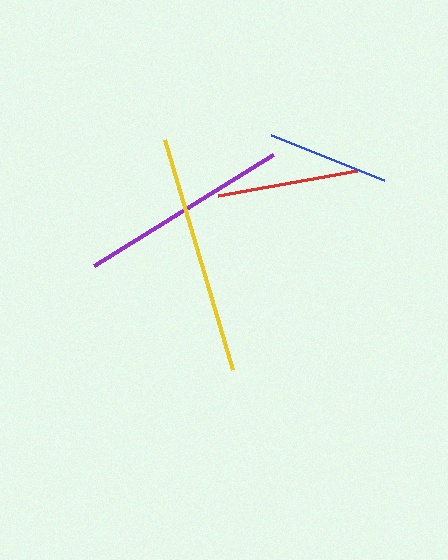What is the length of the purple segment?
The purple segment is approximately 210 pixels long.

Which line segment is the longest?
The yellow line is the longest at approximately 240 pixels.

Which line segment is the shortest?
The blue line is the shortest at approximately 122 pixels.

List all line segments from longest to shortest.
From longest to shortest: yellow, purple, red, blue.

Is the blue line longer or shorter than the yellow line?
The yellow line is longer than the blue line.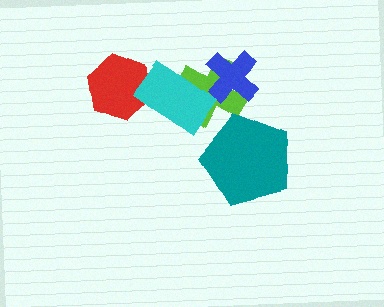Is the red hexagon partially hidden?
Yes, it is partially covered by another shape.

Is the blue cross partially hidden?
No, no other shape covers it.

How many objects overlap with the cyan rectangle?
2 objects overlap with the cyan rectangle.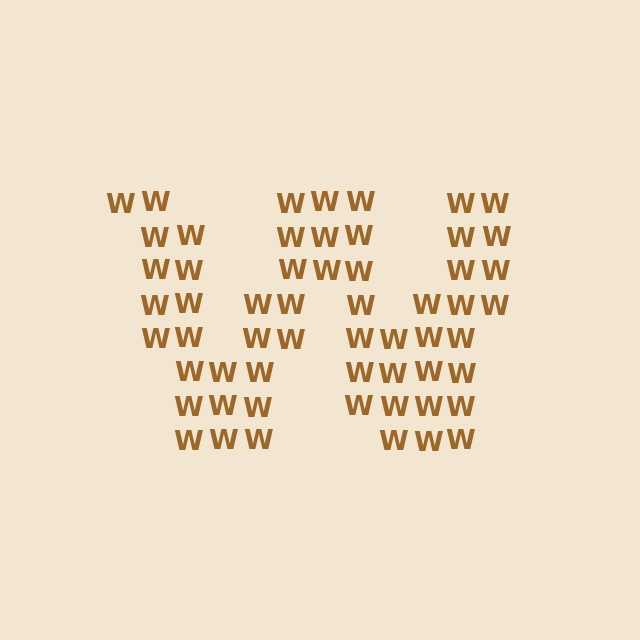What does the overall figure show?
The overall figure shows the letter W.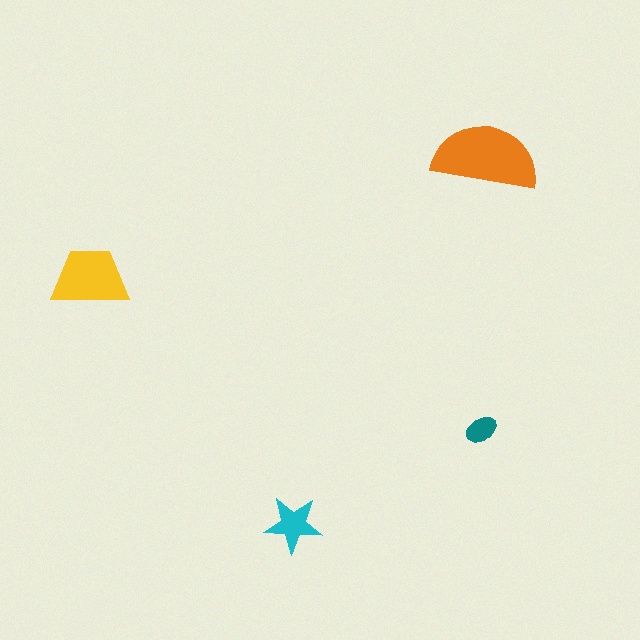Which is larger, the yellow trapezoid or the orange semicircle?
The orange semicircle.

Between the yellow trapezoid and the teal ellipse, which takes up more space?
The yellow trapezoid.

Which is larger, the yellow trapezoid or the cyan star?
The yellow trapezoid.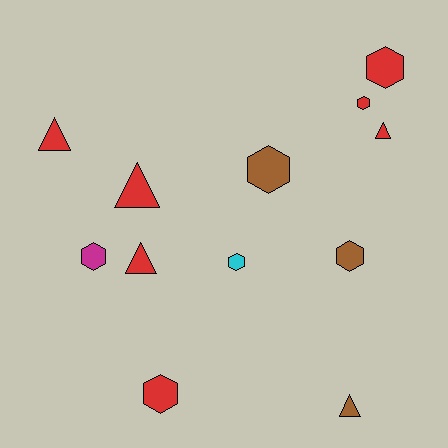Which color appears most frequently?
Red, with 7 objects.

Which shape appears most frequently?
Hexagon, with 7 objects.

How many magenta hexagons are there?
There is 1 magenta hexagon.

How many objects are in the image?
There are 12 objects.